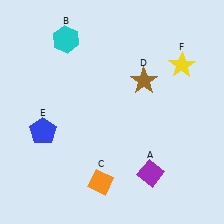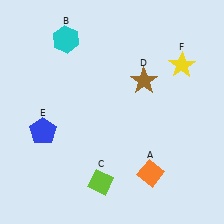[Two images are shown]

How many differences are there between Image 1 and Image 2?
There are 2 differences between the two images.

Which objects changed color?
A changed from purple to orange. C changed from orange to lime.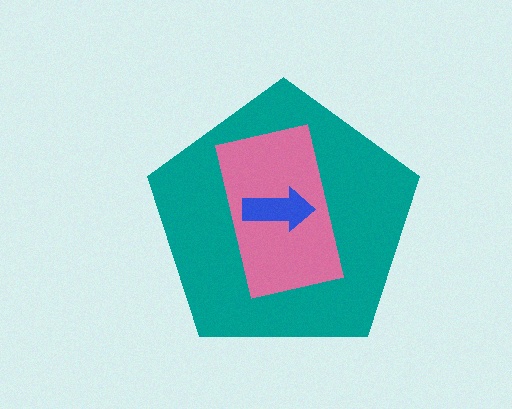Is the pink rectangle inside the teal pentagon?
Yes.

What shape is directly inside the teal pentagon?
The pink rectangle.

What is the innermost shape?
The blue arrow.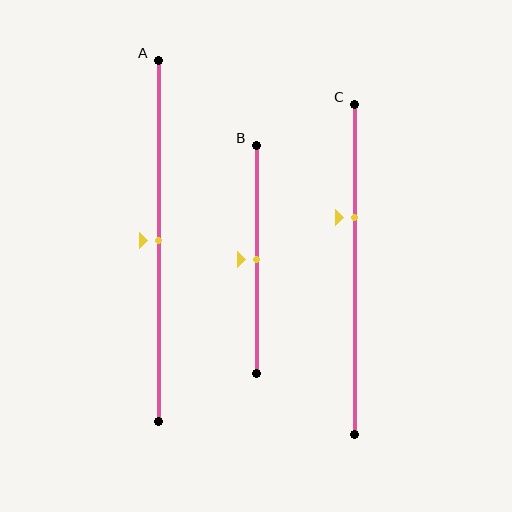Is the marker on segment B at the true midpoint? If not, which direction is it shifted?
Yes, the marker on segment B is at the true midpoint.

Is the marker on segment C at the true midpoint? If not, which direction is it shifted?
No, the marker on segment C is shifted upward by about 16% of the segment length.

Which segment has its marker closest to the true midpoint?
Segment A has its marker closest to the true midpoint.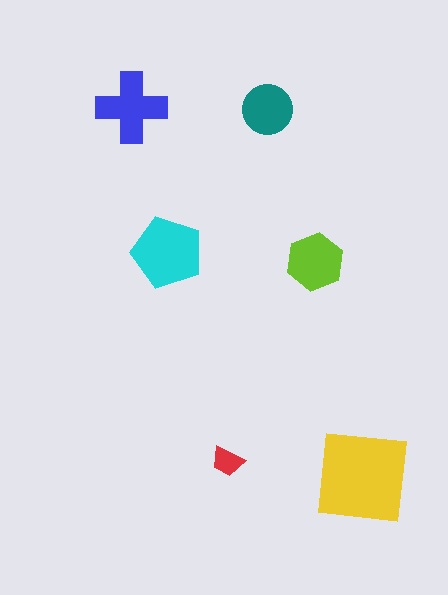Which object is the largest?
The yellow square.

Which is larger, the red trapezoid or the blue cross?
The blue cross.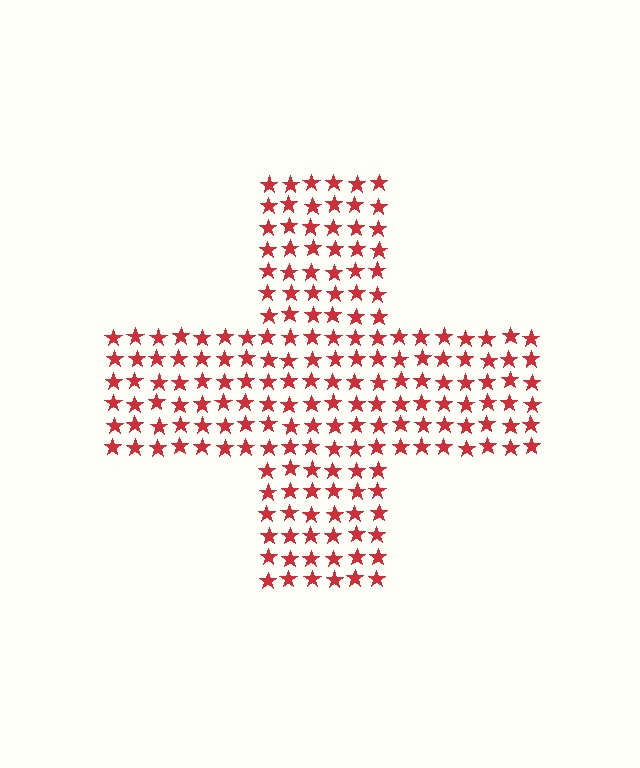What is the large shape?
The large shape is a cross.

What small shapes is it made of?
It is made of small stars.